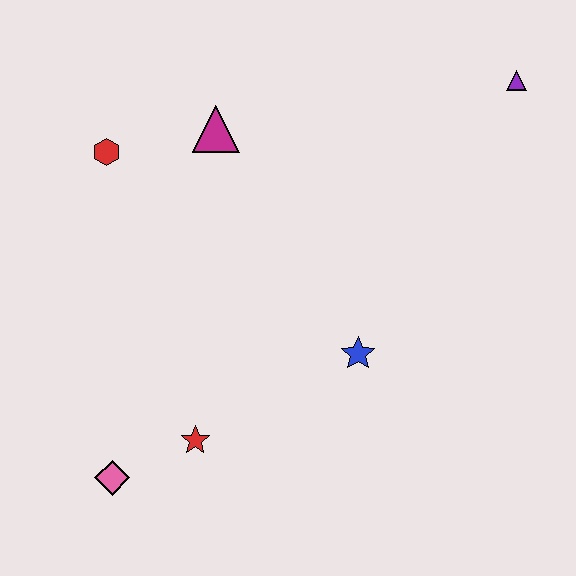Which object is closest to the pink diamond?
The red star is closest to the pink diamond.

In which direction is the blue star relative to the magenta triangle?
The blue star is below the magenta triangle.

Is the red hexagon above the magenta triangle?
No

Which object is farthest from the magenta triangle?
The pink diamond is farthest from the magenta triangle.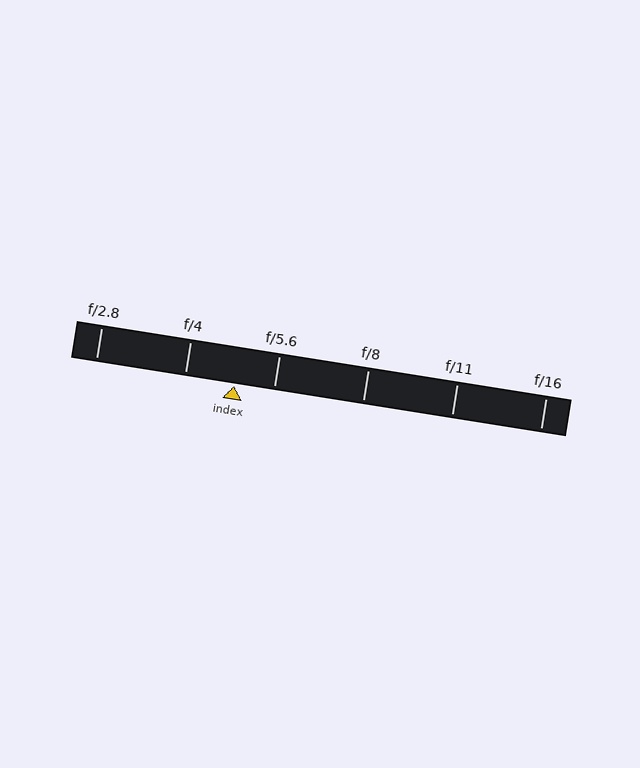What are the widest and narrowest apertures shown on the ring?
The widest aperture shown is f/2.8 and the narrowest is f/16.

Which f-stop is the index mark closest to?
The index mark is closest to f/5.6.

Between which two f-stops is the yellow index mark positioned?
The index mark is between f/4 and f/5.6.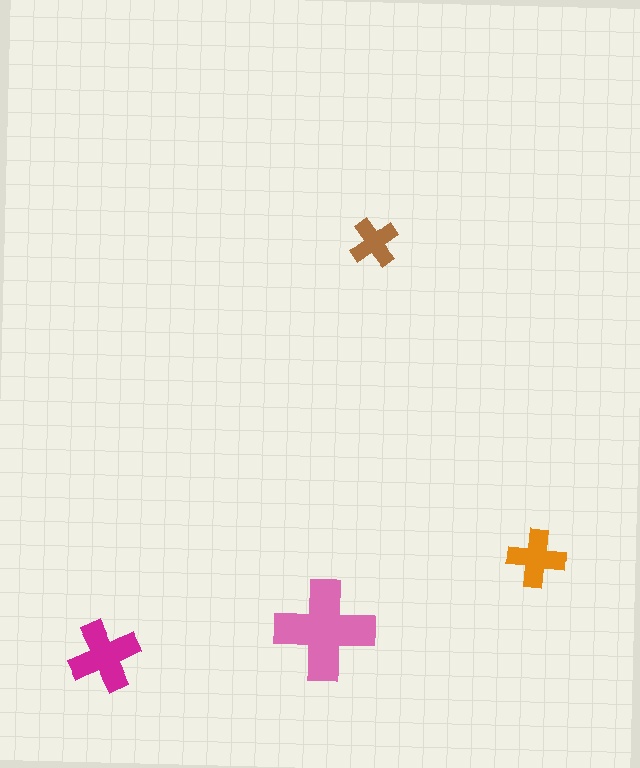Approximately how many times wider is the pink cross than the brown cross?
About 2 times wider.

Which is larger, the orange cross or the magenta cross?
The magenta one.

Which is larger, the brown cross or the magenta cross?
The magenta one.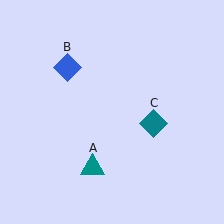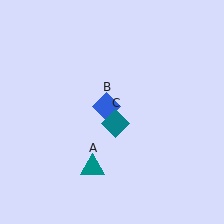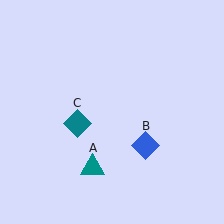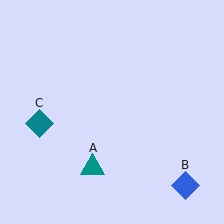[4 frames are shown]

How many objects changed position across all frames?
2 objects changed position: blue diamond (object B), teal diamond (object C).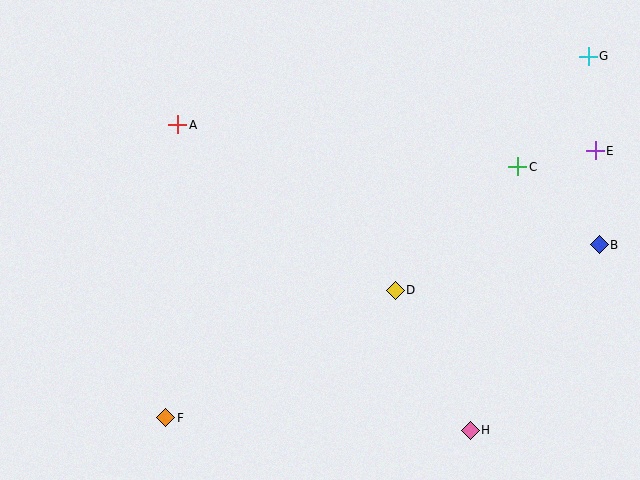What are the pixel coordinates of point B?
Point B is at (599, 245).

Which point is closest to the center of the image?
Point D at (395, 290) is closest to the center.